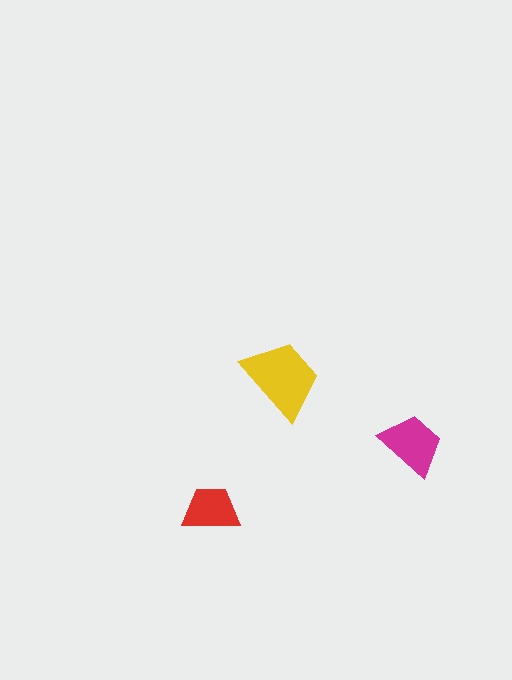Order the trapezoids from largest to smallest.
the yellow one, the magenta one, the red one.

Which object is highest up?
The yellow trapezoid is topmost.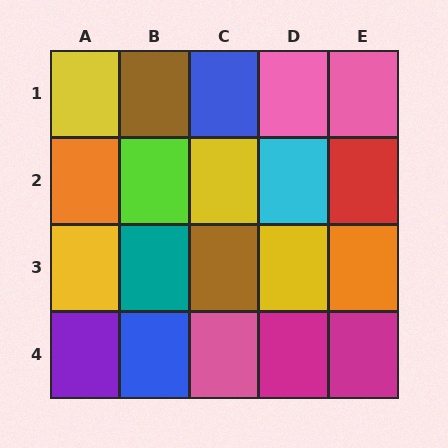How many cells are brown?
2 cells are brown.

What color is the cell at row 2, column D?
Cyan.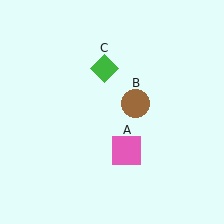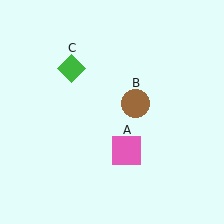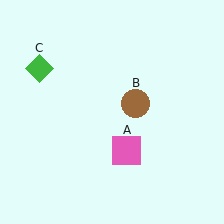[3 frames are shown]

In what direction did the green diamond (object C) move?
The green diamond (object C) moved left.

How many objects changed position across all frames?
1 object changed position: green diamond (object C).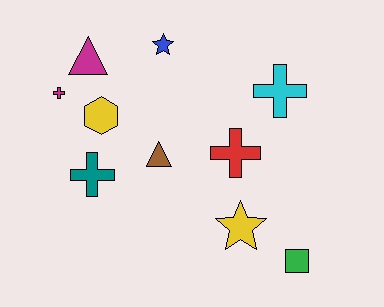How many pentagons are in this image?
There are no pentagons.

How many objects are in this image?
There are 10 objects.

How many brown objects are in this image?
There is 1 brown object.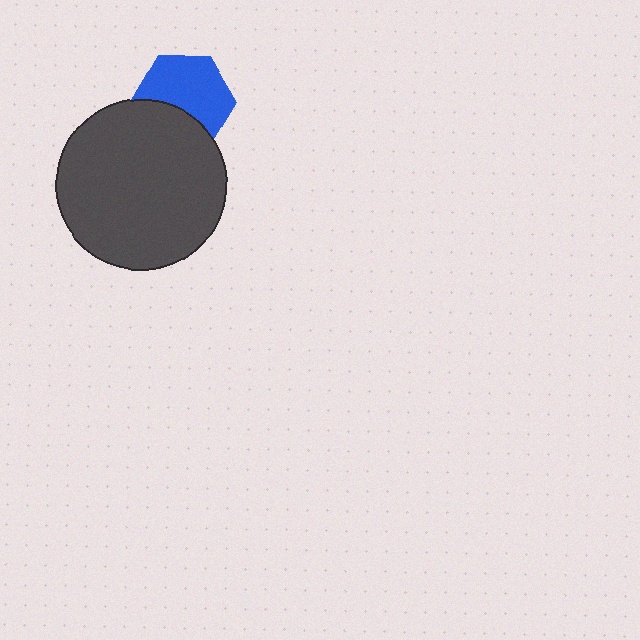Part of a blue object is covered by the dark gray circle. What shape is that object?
It is a hexagon.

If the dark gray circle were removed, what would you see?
You would see the complete blue hexagon.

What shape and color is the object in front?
The object in front is a dark gray circle.